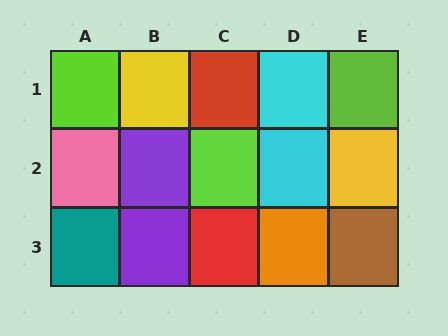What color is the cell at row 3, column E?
Brown.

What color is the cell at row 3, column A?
Teal.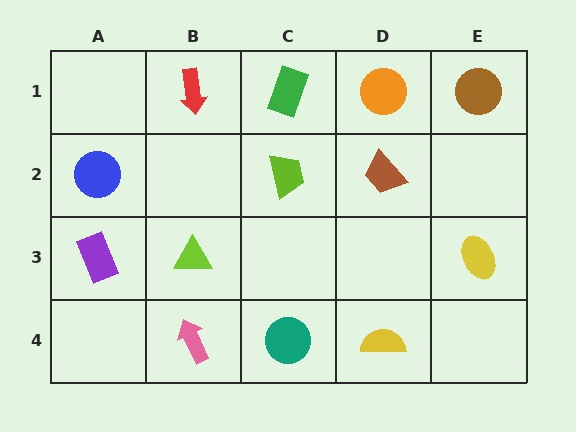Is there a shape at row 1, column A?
No, that cell is empty.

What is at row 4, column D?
A yellow semicircle.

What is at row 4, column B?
A pink arrow.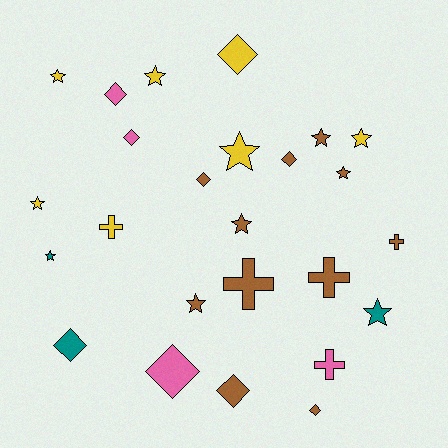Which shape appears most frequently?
Star, with 11 objects.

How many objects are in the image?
There are 25 objects.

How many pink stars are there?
There are no pink stars.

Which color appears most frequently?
Brown, with 11 objects.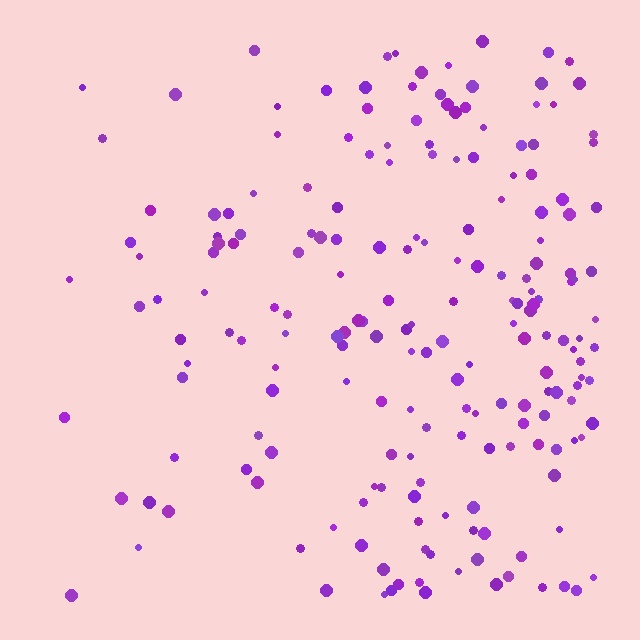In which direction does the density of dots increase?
From left to right, with the right side densest.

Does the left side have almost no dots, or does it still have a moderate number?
Still a moderate number, just noticeably fewer than the right.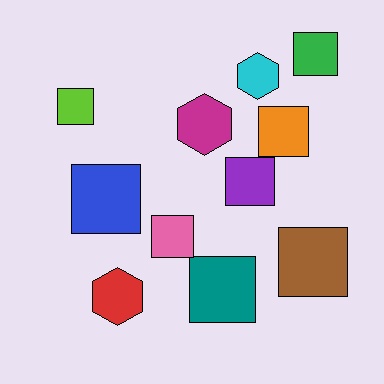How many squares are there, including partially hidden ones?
There are 8 squares.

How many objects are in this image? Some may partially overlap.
There are 11 objects.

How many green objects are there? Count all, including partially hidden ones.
There is 1 green object.